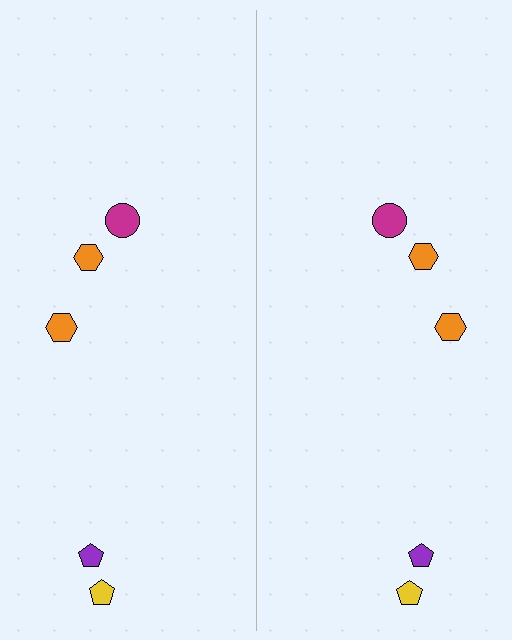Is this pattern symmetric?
Yes, this pattern has bilateral (reflection) symmetry.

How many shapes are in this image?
There are 10 shapes in this image.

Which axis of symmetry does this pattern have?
The pattern has a vertical axis of symmetry running through the center of the image.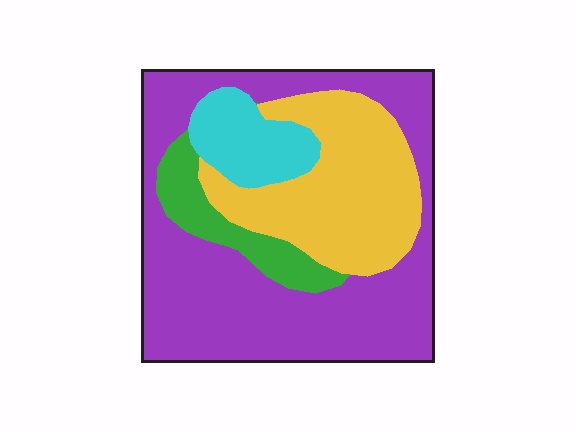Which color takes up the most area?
Purple, at roughly 55%.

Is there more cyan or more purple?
Purple.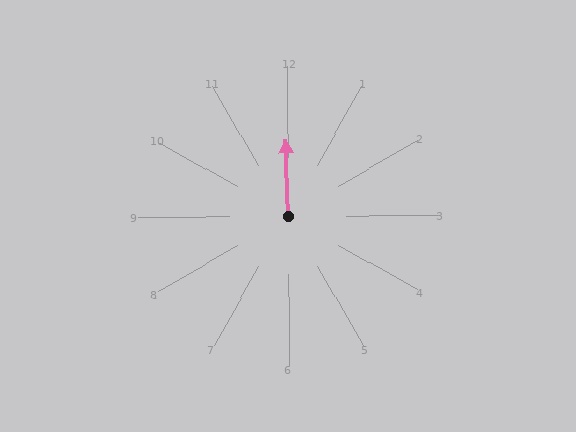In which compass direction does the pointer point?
North.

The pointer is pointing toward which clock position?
Roughly 12 o'clock.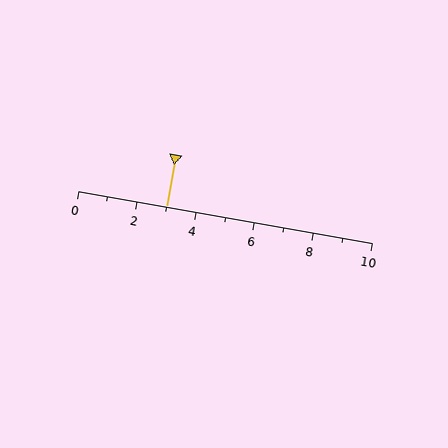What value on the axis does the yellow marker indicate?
The marker indicates approximately 3.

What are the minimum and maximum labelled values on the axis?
The axis runs from 0 to 10.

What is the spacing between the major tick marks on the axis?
The major ticks are spaced 2 apart.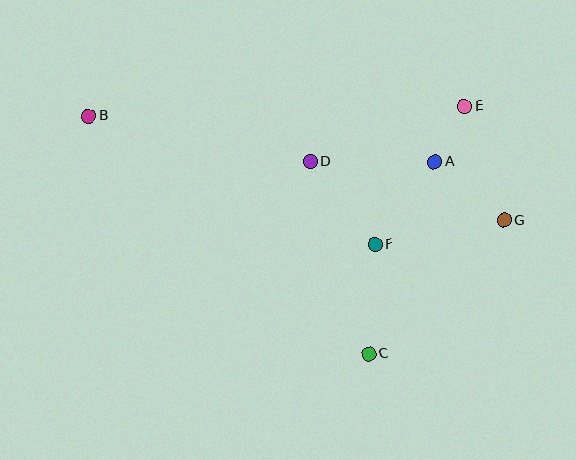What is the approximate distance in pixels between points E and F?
The distance between E and F is approximately 164 pixels.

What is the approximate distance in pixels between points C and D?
The distance between C and D is approximately 201 pixels.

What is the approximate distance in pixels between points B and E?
The distance between B and E is approximately 376 pixels.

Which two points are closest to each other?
Points A and E are closest to each other.